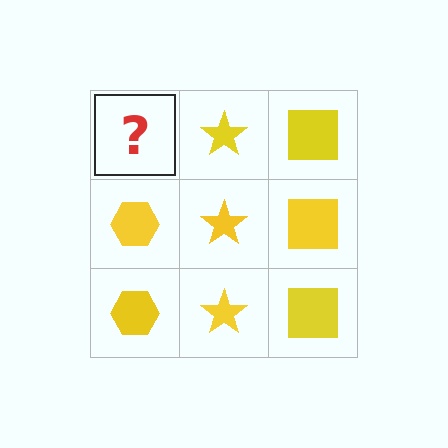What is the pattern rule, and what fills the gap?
The rule is that each column has a consistent shape. The gap should be filled with a yellow hexagon.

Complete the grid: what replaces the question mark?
The question mark should be replaced with a yellow hexagon.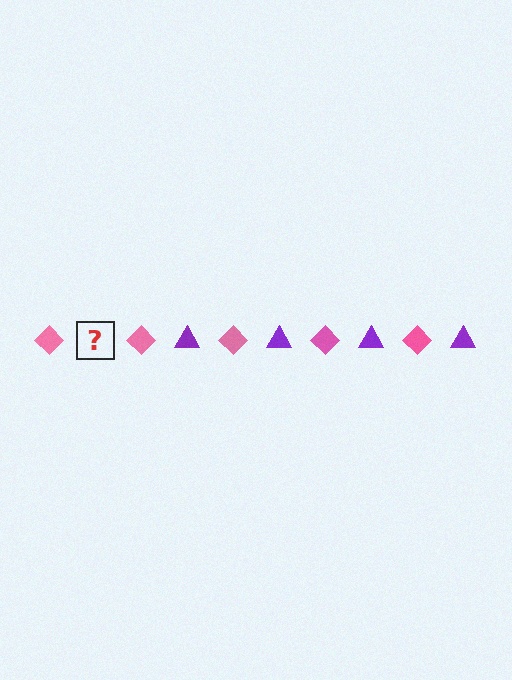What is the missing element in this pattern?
The missing element is a purple triangle.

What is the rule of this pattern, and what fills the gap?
The rule is that the pattern alternates between pink diamond and purple triangle. The gap should be filled with a purple triangle.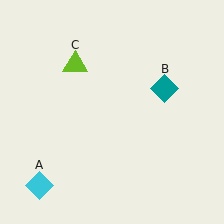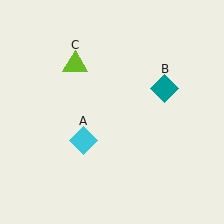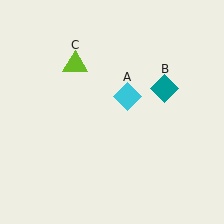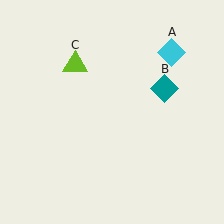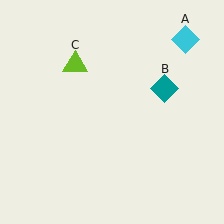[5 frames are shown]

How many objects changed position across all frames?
1 object changed position: cyan diamond (object A).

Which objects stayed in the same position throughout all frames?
Teal diamond (object B) and lime triangle (object C) remained stationary.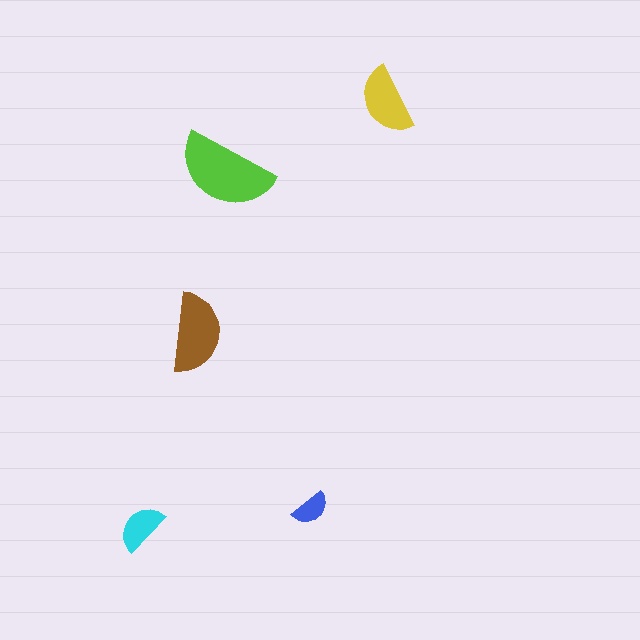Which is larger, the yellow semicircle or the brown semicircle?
The brown one.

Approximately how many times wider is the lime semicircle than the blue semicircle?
About 2.5 times wider.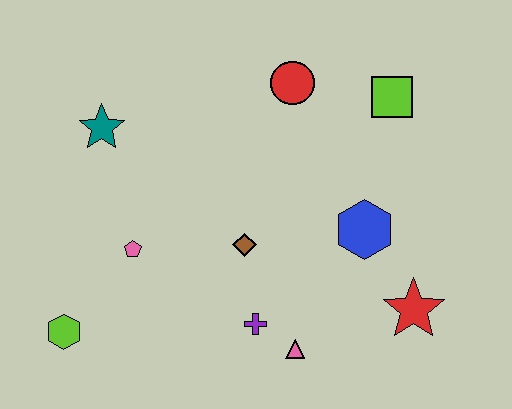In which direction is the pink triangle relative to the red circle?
The pink triangle is below the red circle.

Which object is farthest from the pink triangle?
The teal star is farthest from the pink triangle.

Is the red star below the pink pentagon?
Yes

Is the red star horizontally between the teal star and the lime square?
No